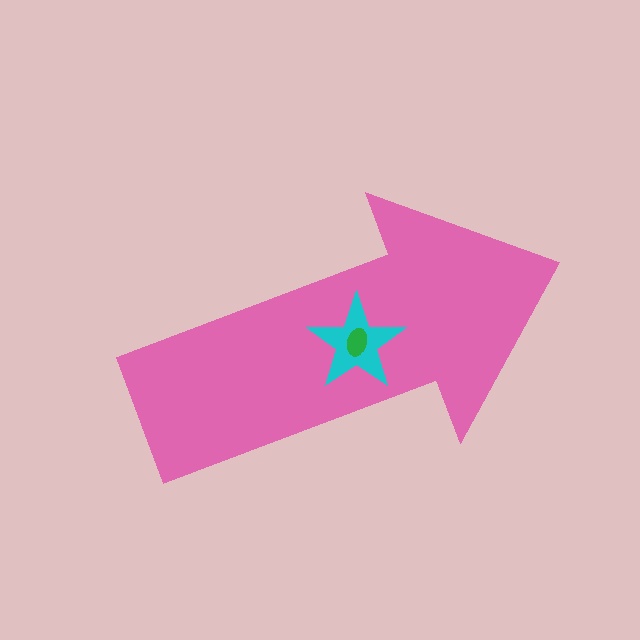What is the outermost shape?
The pink arrow.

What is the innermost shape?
The green ellipse.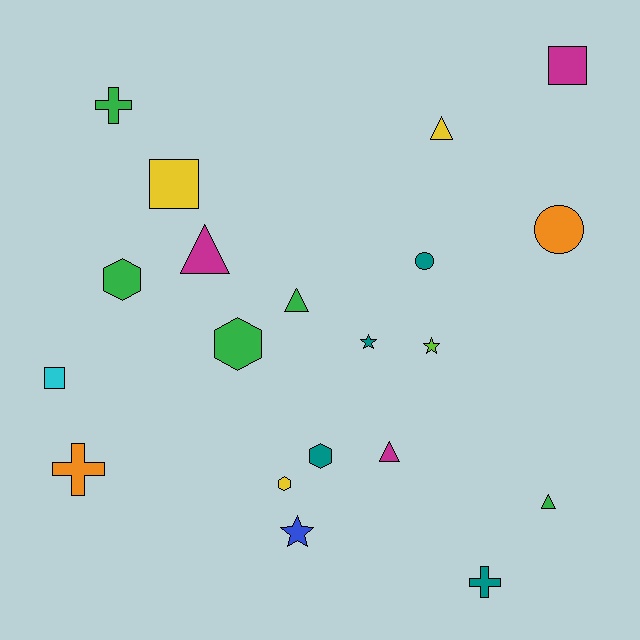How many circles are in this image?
There are 2 circles.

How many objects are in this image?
There are 20 objects.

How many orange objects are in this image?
There are 2 orange objects.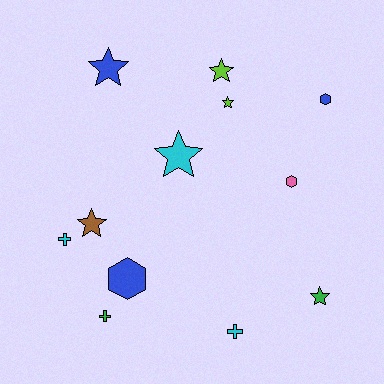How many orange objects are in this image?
There are no orange objects.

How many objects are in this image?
There are 12 objects.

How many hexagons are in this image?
There are 3 hexagons.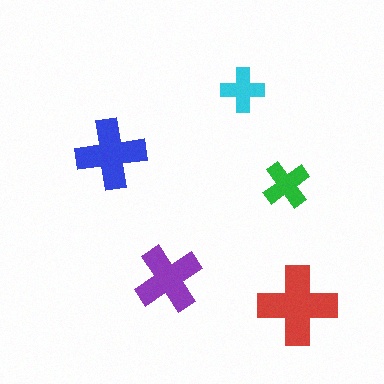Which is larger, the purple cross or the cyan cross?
The purple one.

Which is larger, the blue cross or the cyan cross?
The blue one.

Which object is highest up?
The cyan cross is topmost.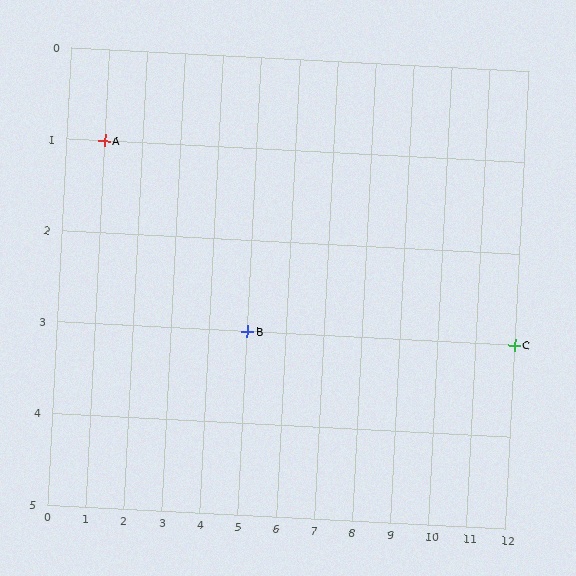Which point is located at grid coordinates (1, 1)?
Point A is at (1, 1).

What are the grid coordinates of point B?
Point B is at grid coordinates (5, 3).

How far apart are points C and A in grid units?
Points C and A are 11 columns and 2 rows apart (about 11.2 grid units diagonally).